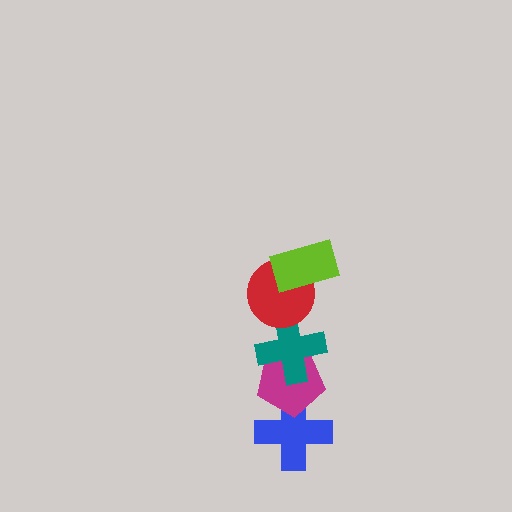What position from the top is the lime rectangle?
The lime rectangle is 1st from the top.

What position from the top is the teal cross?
The teal cross is 3rd from the top.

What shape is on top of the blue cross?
The magenta pentagon is on top of the blue cross.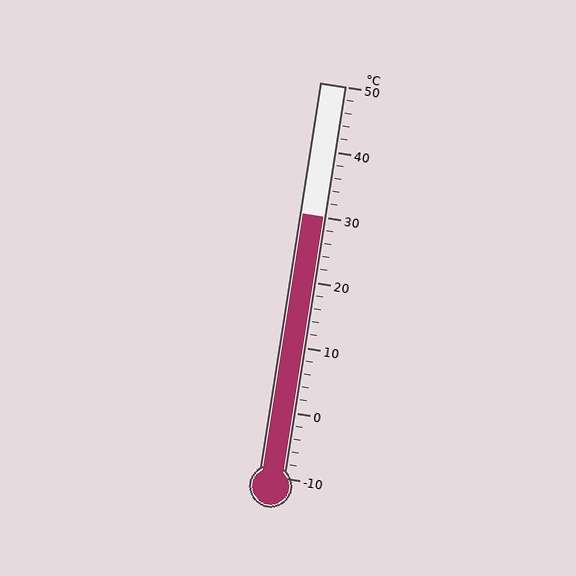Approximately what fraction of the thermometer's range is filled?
The thermometer is filled to approximately 65% of its range.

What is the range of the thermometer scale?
The thermometer scale ranges from -10°C to 50°C.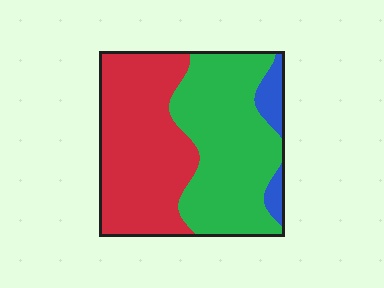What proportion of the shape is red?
Red covers about 45% of the shape.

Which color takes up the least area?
Blue, at roughly 10%.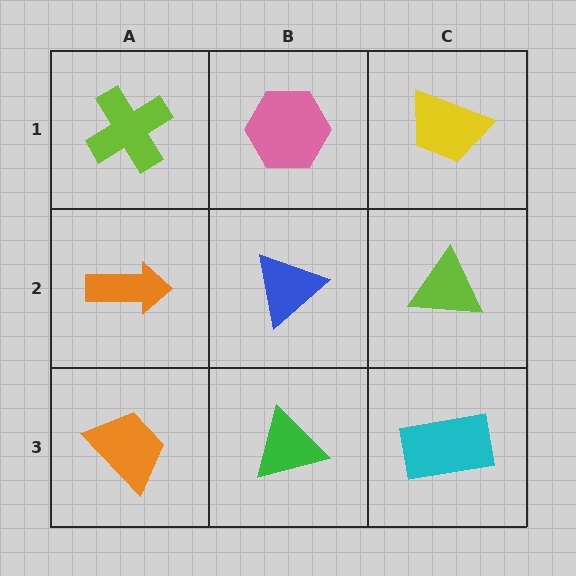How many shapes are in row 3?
3 shapes.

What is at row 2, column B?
A blue triangle.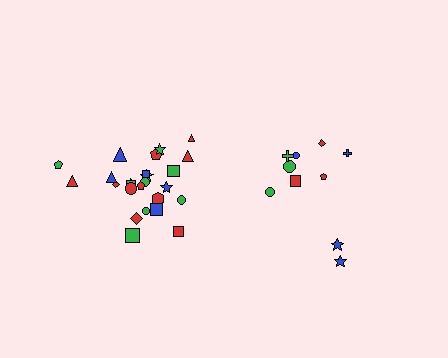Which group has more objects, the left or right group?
The left group.